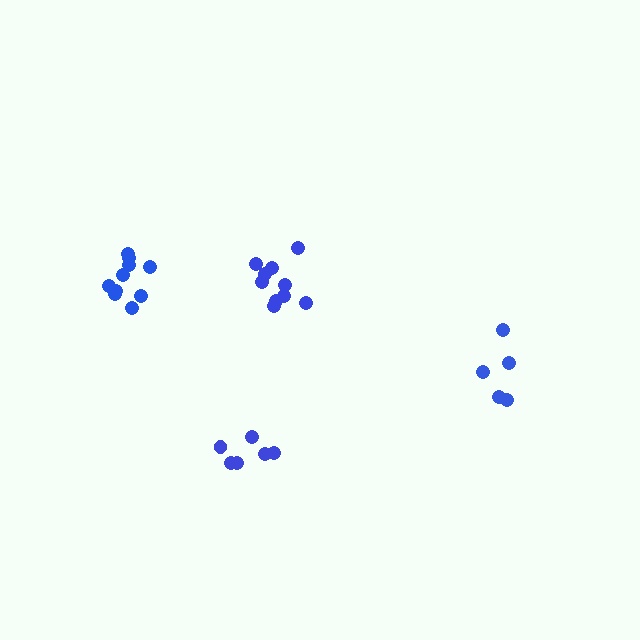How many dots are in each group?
Group 1: 10 dots, Group 2: 10 dots, Group 3: 6 dots, Group 4: 5 dots (31 total).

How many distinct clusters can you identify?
There are 4 distinct clusters.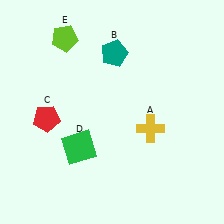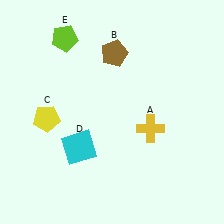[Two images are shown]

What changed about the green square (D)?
In Image 1, D is green. In Image 2, it changed to cyan.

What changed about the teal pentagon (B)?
In Image 1, B is teal. In Image 2, it changed to brown.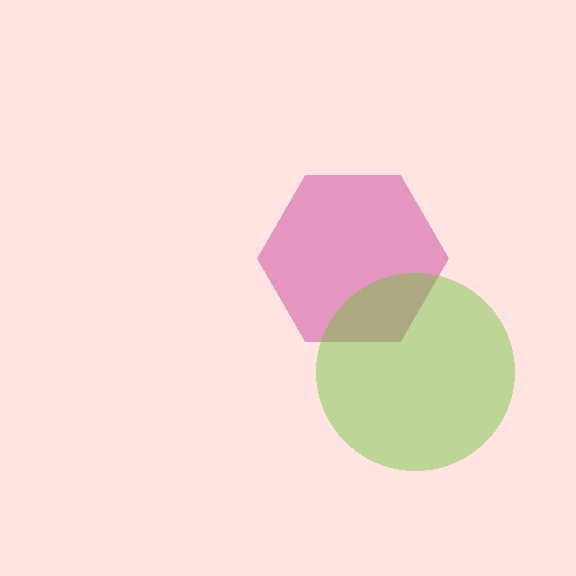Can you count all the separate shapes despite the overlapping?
Yes, there are 2 separate shapes.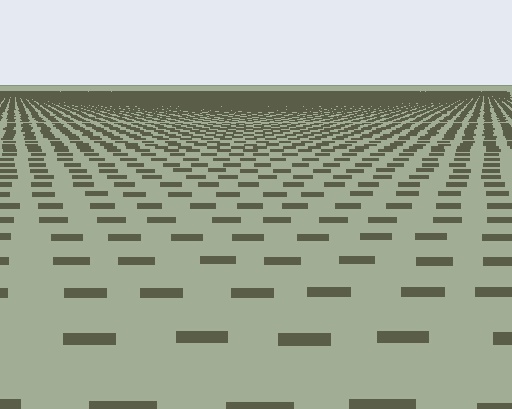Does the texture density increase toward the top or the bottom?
Density increases toward the top.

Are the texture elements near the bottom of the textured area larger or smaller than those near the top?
Larger. Near the bottom, elements are closer to the viewer and appear at a bigger on-screen size.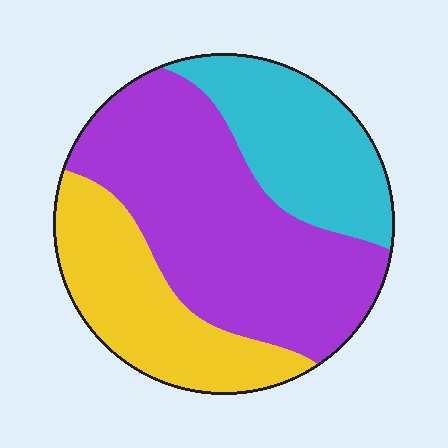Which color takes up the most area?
Purple, at roughly 50%.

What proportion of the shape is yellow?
Yellow takes up about one quarter (1/4) of the shape.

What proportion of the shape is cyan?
Cyan covers roughly 25% of the shape.